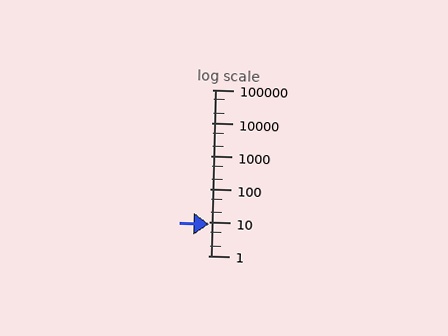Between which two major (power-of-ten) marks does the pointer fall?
The pointer is between 1 and 10.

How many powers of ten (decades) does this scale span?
The scale spans 5 decades, from 1 to 100000.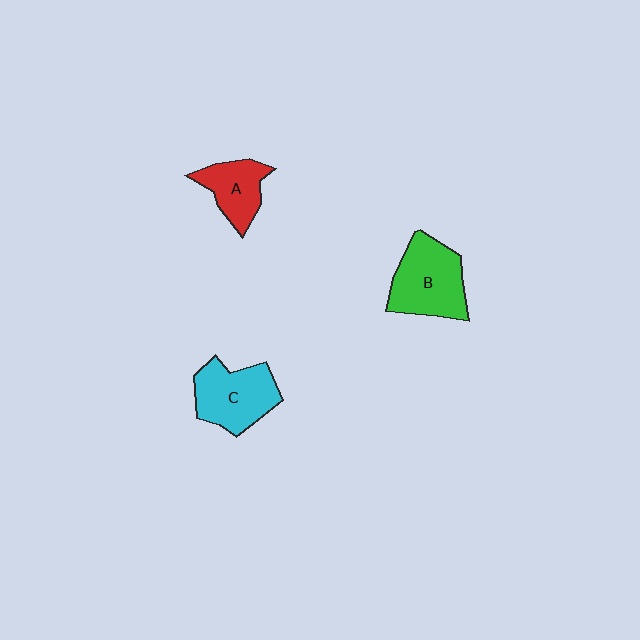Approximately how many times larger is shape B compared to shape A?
Approximately 1.5 times.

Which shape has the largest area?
Shape B (green).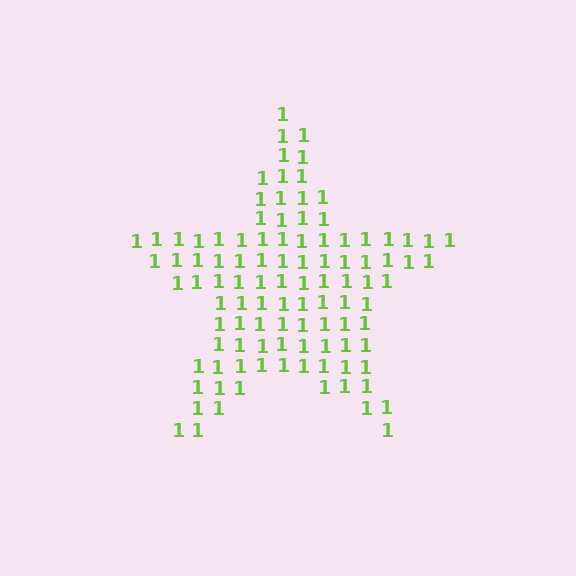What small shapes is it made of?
It is made of small digit 1's.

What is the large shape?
The large shape is a star.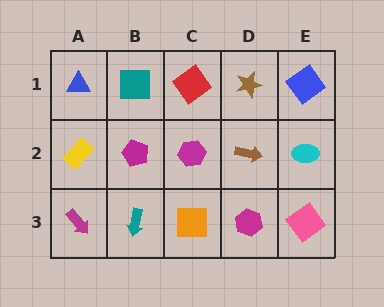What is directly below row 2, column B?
A teal arrow.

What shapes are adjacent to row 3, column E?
A cyan ellipse (row 2, column E), a magenta hexagon (row 3, column D).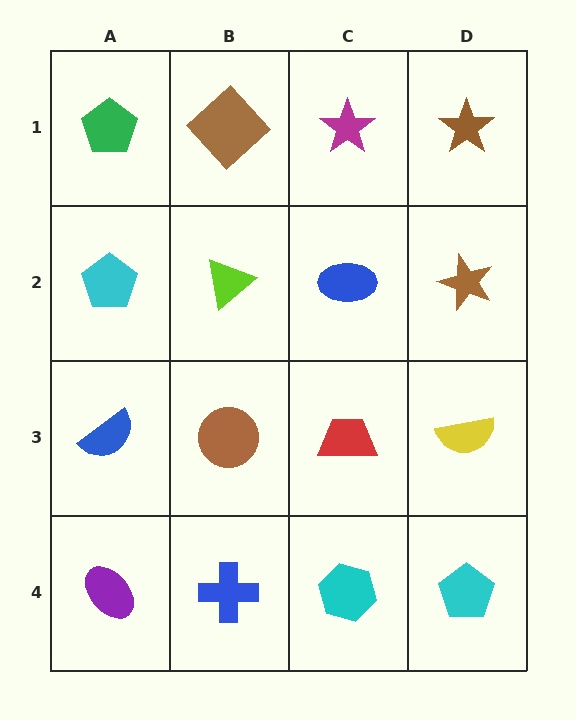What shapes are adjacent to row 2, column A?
A green pentagon (row 1, column A), a blue semicircle (row 3, column A), a lime triangle (row 2, column B).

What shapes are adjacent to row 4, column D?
A yellow semicircle (row 3, column D), a cyan hexagon (row 4, column C).